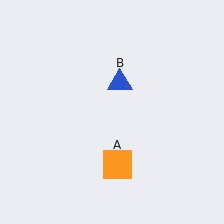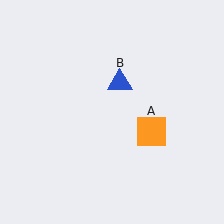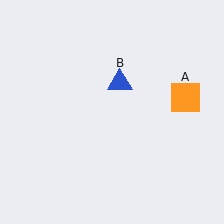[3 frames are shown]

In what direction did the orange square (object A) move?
The orange square (object A) moved up and to the right.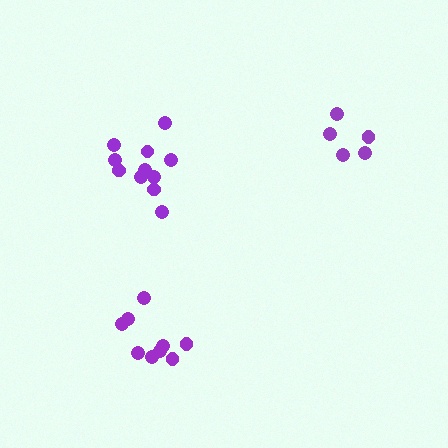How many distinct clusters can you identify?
There are 3 distinct clusters.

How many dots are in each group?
Group 1: 9 dots, Group 2: 5 dots, Group 3: 11 dots (25 total).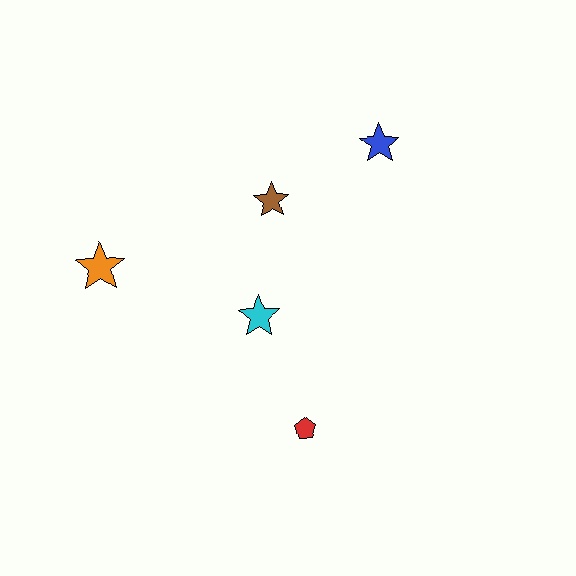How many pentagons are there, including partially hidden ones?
There is 1 pentagon.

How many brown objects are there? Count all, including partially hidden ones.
There is 1 brown object.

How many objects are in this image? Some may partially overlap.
There are 5 objects.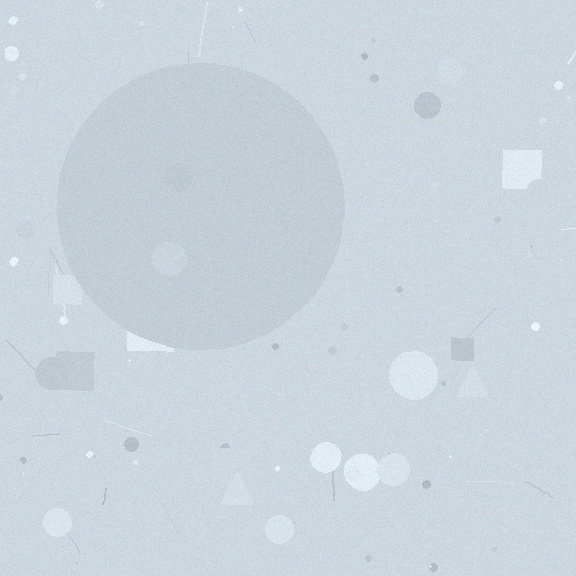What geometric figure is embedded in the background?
A circle is embedded in the background.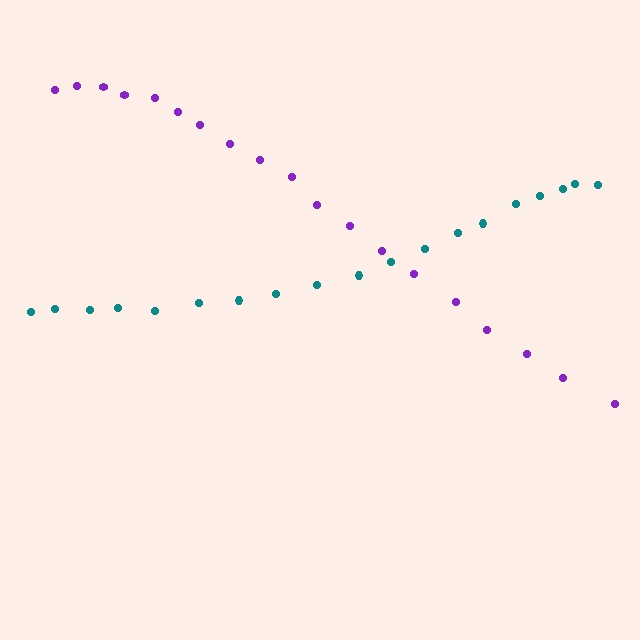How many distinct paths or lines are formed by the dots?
There are 2 distinct paths.